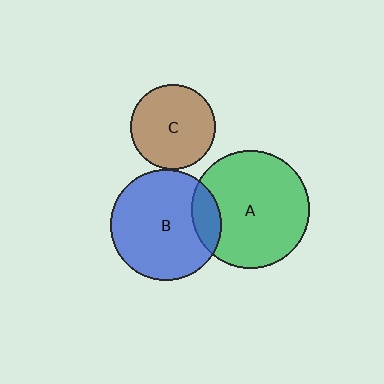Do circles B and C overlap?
Yes.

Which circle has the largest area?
Circle A (green).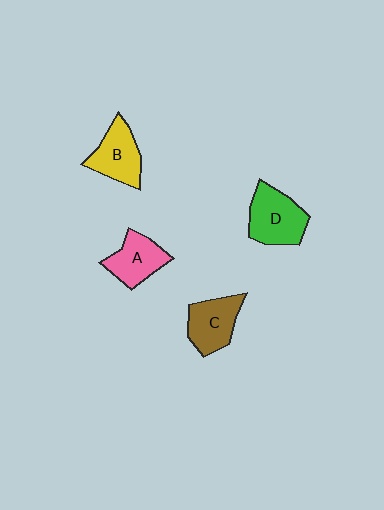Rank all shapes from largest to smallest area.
From largest to smallest: D (green), B (yellow), C (brown), A (pink).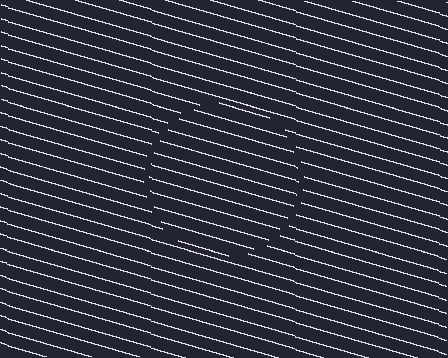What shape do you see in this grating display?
An illusory circle. The interior of the shape contains the same grating, shifted by half a period — the contour is defined by the phase discontinuity where line-ends from the inner and outer gratings abut.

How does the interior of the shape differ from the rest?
The interior of the shape contains the same grating, shifted by half a period — the contour is defined by the phase discontinuity where line-ends from the inner and outer gratings abut.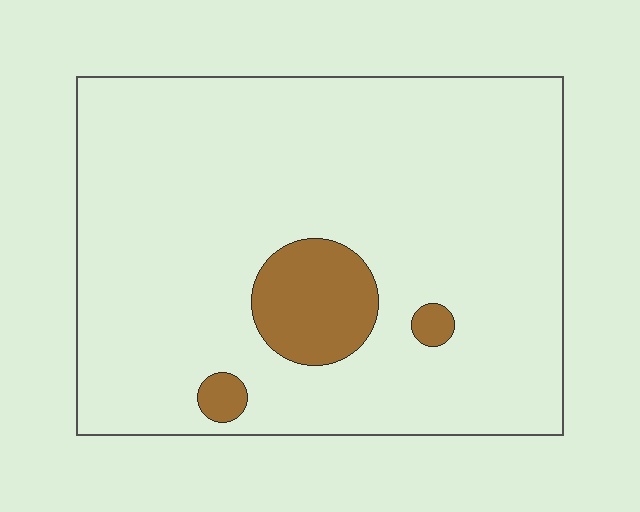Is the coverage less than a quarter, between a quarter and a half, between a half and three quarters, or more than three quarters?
Less than a quarter.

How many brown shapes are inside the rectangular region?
3.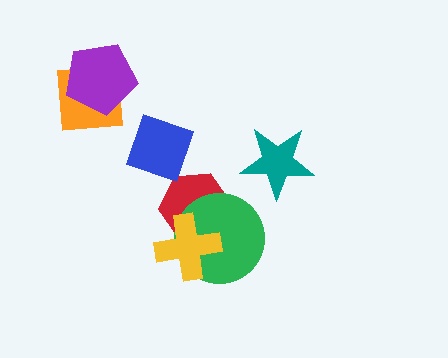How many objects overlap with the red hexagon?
2 objects overlap with the red hexagon.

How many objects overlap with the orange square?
1 object overlaps with the orange square.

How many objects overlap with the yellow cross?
2 objects overlap with the yellow cross.